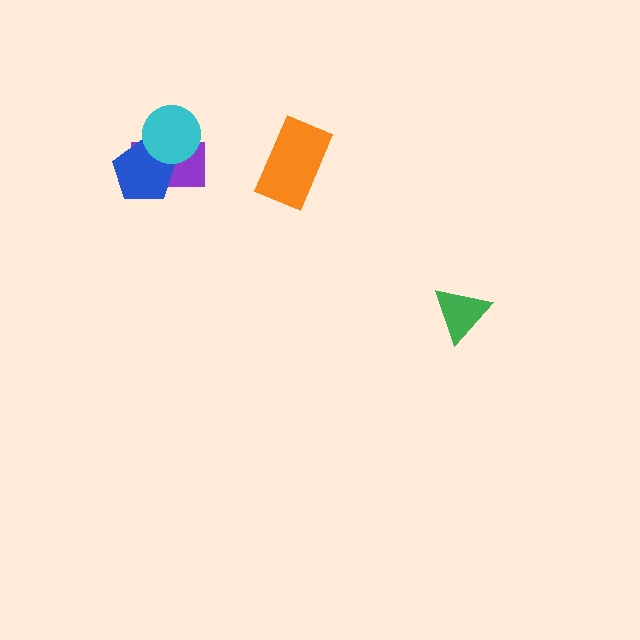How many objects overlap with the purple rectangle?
2 objects overlap with the purple rectangle.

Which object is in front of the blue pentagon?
The cyan circle is in front of the blue pentagon.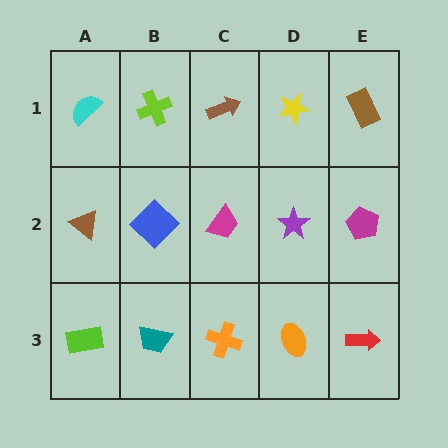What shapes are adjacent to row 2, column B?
A lime cross (row 1, column B), a teal trapezoid (row 3, column B), a brown triangle (row 2, column A), a magenta trapezoid (row 2, column C).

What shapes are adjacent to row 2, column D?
A yellow star (row 1, column D), an orange ellipse (row 3, column D), a magenta trapezoid (row 2, column C), a magenta pentagon (row 2, column E).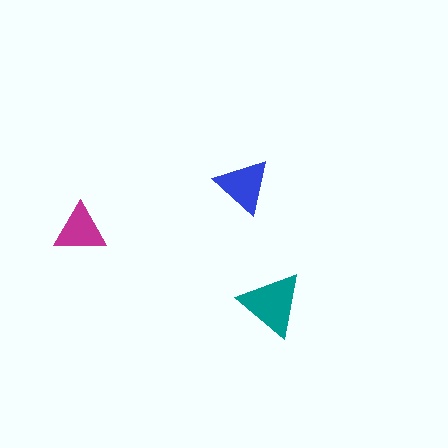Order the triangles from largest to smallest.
the teal one, the blue one, the magenta one.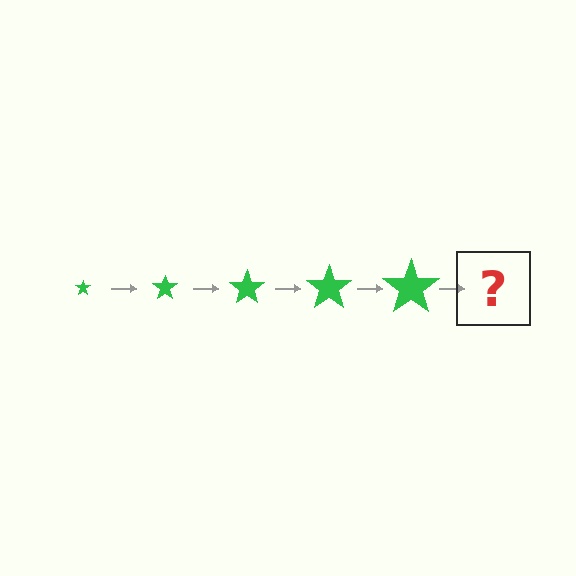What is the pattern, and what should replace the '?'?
The pattern is that the star gets progressively larger each step. The '?' should be a green star, larger than the previous one.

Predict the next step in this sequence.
The next step is a green star, larger than the previous one.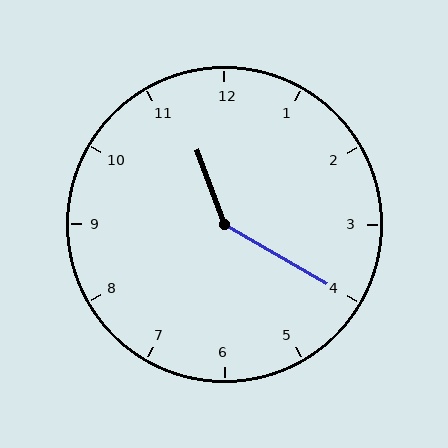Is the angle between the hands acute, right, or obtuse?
It is obtuse.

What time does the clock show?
11:20.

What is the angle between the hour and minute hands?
Approximately 140 degrees.